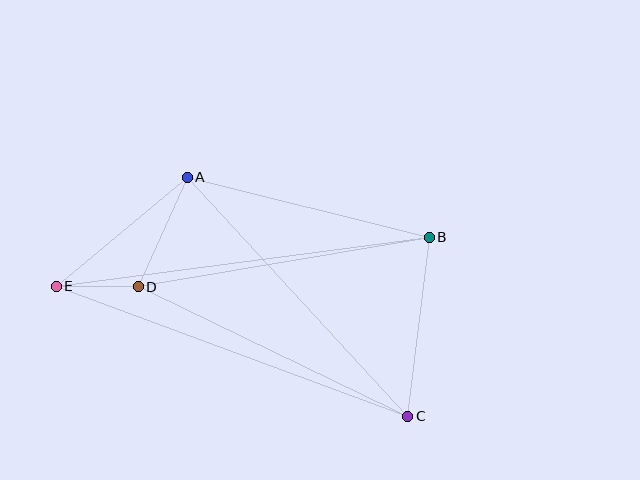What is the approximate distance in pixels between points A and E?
The distance between A and E is approximately 170 pixels.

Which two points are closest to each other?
Points D and E are closest to each other.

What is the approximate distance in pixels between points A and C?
The distance between A and C is approximately 325 pixels.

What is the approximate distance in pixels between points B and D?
The distance between B and D is approximately 295 pixels.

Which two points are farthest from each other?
Points B and E are farthest from each other.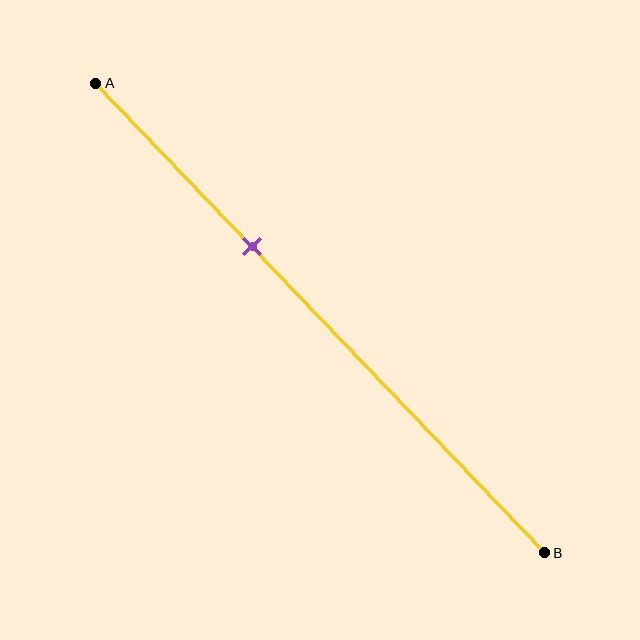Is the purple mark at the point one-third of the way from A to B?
Yes, the mark is approximately at the one-third point.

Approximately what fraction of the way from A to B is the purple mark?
The purple mark is approximately 35% of the way from A to B.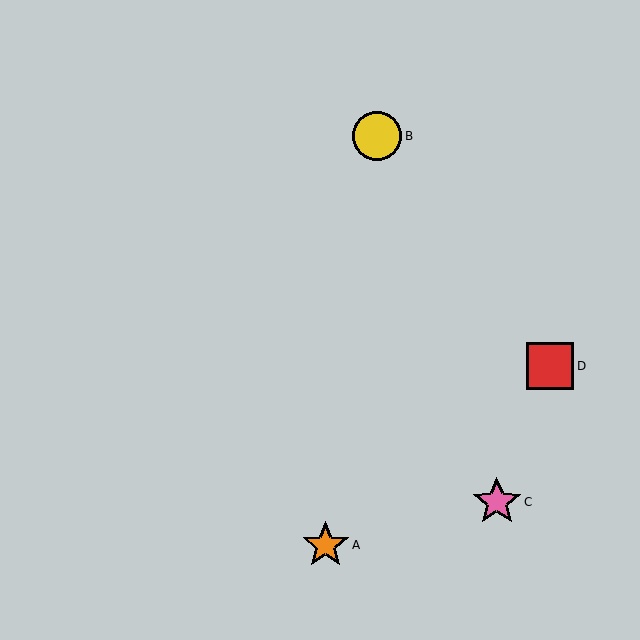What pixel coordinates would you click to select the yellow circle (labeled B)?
Click at (377, 136) to select the yellow circle B.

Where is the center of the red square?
The center of the red square is at (550, 366).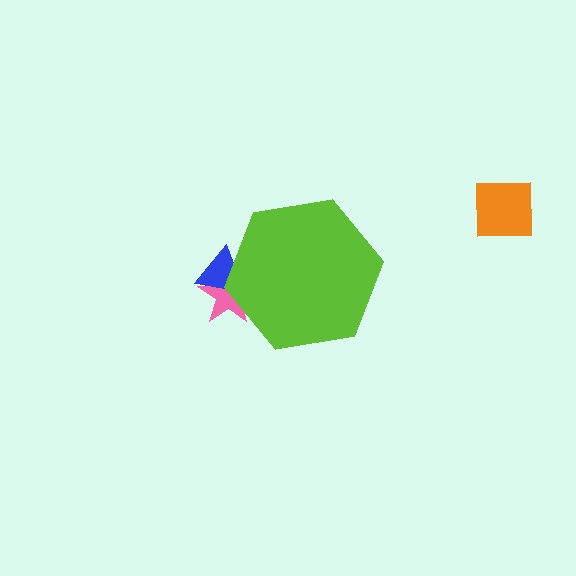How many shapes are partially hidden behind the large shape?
2 shapes are partially hidden.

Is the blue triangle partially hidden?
Yes, the blue triangle is partially hidden behind the lime hexagon.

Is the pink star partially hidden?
Yes, the pink star is partially hidden behind the lime hexagon.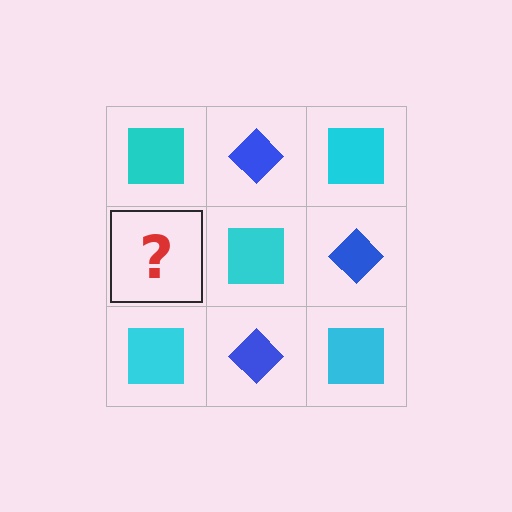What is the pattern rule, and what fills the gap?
The rule is that it alternates cyan square and blue diamond in a checkerboard pattern. The gap should be filled with a blue diamond.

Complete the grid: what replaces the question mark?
The question mark should be replaced with a blue diamond.